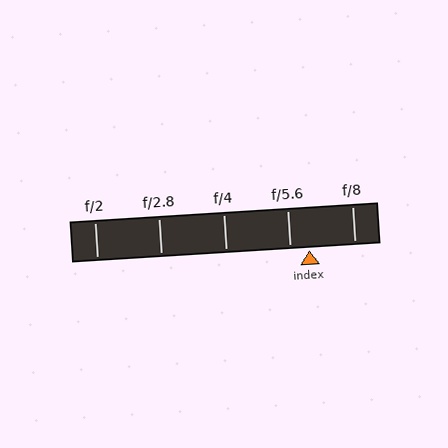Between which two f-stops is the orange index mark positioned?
The index mark is between f/5.6 and f/8.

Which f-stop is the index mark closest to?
The index mark is closest to f/5.6.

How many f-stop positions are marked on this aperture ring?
There are 5 f-stop positions marked.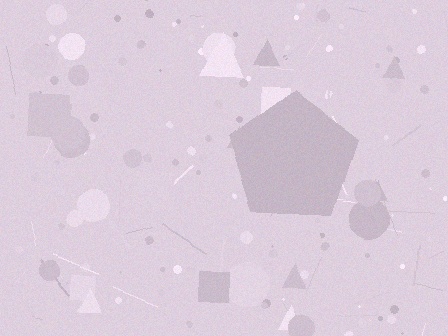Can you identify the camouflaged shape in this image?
The camouflaged shape is a pentagon.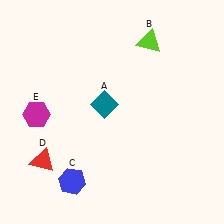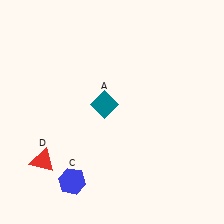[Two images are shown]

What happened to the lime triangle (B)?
The lime triangle (B) was removed in Image 2. It was in the top-right area of Image 1.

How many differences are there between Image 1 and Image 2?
There are 2 differences between the two images.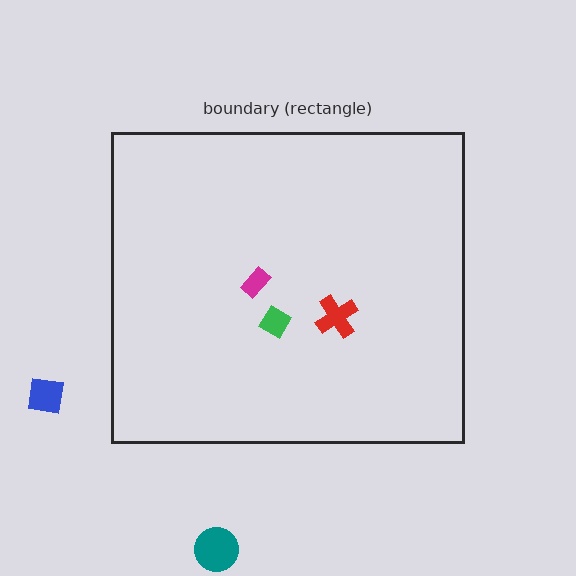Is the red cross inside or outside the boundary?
Inside.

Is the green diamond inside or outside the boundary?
Inside.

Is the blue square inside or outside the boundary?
Outside.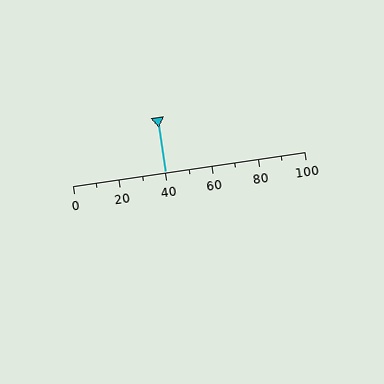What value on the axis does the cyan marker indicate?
The marker indicates approximately 40.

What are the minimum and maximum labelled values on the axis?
The axis runs from 0 to 100.